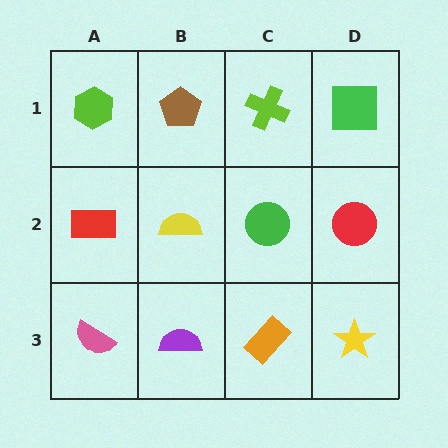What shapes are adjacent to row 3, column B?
A yellow semicircle (row 2, column B), a pink semicircle (row 3, column A), an orange rectangle (row 3, column C).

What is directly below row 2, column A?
A pink semicircle.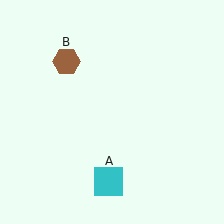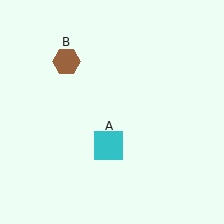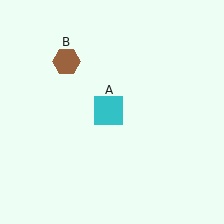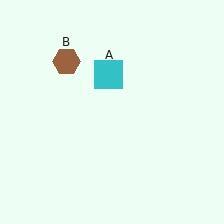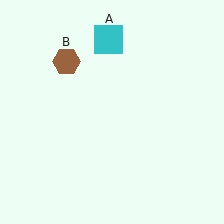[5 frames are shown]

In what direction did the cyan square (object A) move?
The cyan square (object A) moved up.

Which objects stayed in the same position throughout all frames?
Brown hexagon (object B) remained stationary.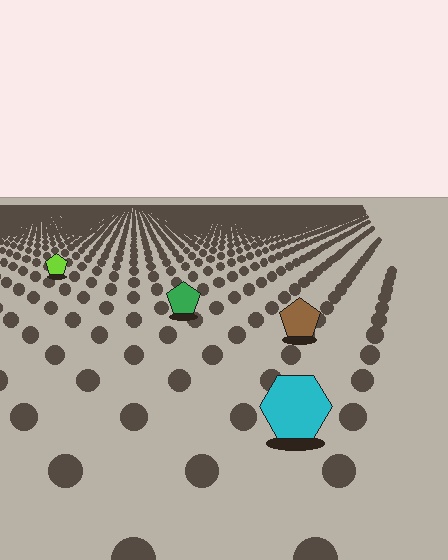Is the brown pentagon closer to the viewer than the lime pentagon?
Yes. The brown pentagon is closer — you can tell from the texture gradient: the ground texture is coarser near it.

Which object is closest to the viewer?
The cyan hexagon is closest. The texture marks near it are larger and more spread out.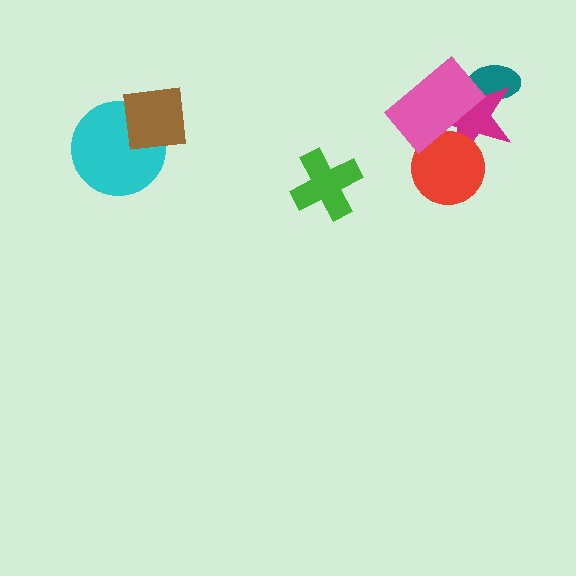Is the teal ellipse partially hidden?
Yes, it is partially covered by another shape.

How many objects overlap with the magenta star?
3 objects overlap with the magenta star.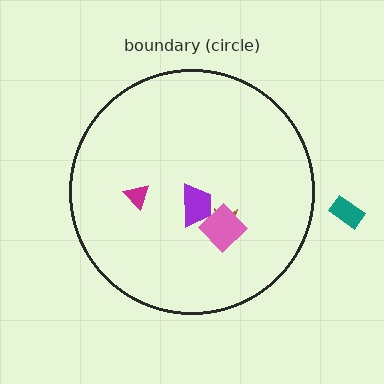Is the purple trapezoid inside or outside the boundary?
Inside.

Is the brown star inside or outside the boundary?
Inside.